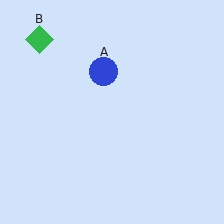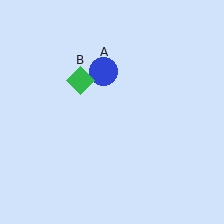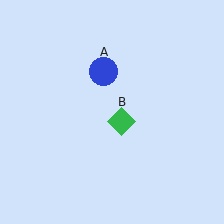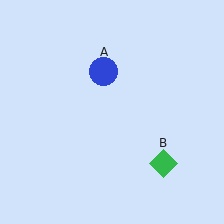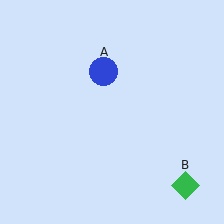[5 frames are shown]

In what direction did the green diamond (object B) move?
The green diamond (object B) moved down and to the right.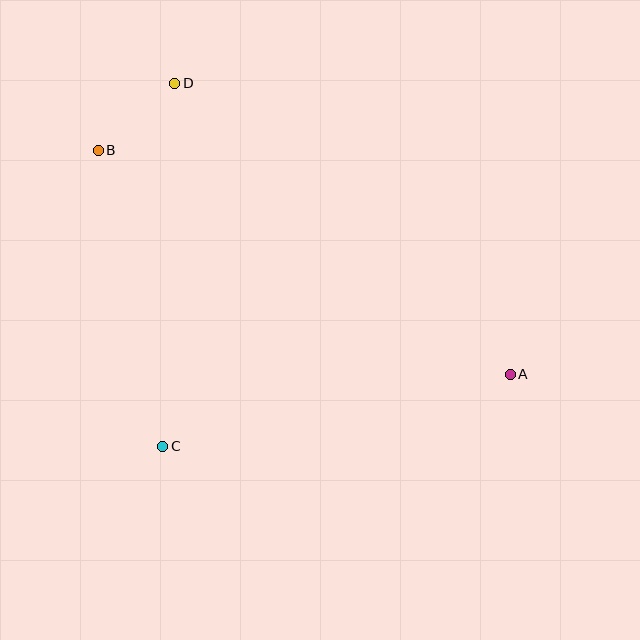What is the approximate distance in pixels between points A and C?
The distance between A and C is approximately 355 pixels.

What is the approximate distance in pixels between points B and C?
The distance between B and C is approximately 303 pixels.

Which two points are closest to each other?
Points B and D are closest to each other.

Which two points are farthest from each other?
Points A and B are farthest from each other.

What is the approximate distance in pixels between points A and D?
The distance between A and D is approximately 444 pixels.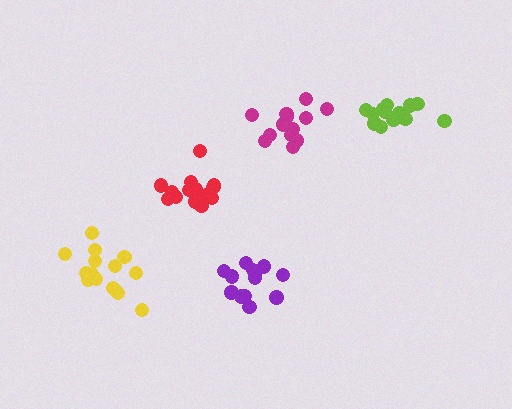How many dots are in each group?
Group 1: 13 dots, Group 2: 13 dots, Group 3: 16 dots, Group 4: 14 dots, Group 5: 15 dots (71 total).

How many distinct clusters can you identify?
There are 5 distinct clusters.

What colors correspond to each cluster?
The clusters are colored: purple, magenta, red, lime, yellow.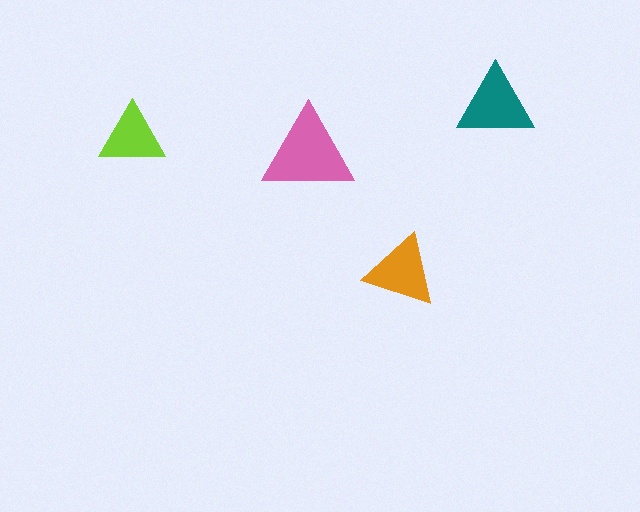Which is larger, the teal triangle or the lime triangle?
The teal one.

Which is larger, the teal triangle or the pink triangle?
The pink one.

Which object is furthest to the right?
The teal triangle is rightmost.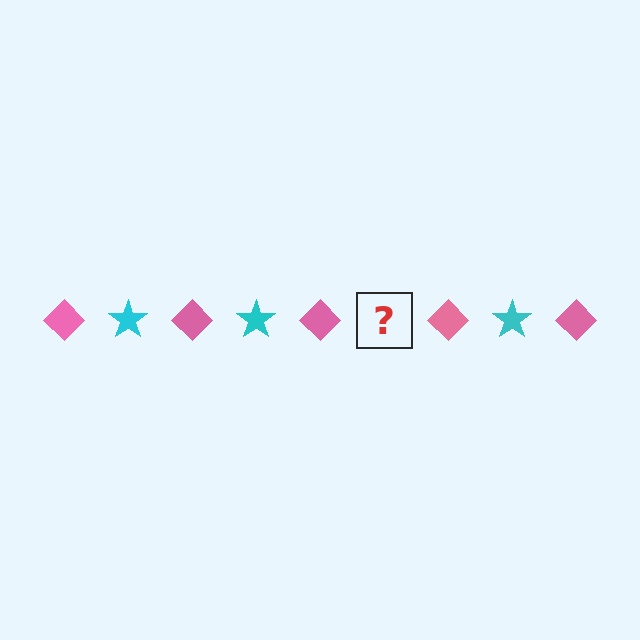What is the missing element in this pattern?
The missing element is a cyan star.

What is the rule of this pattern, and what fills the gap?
The rule is that the pattern alternates between pink diamond and cyan star. The gap should be filled with a cyan star.